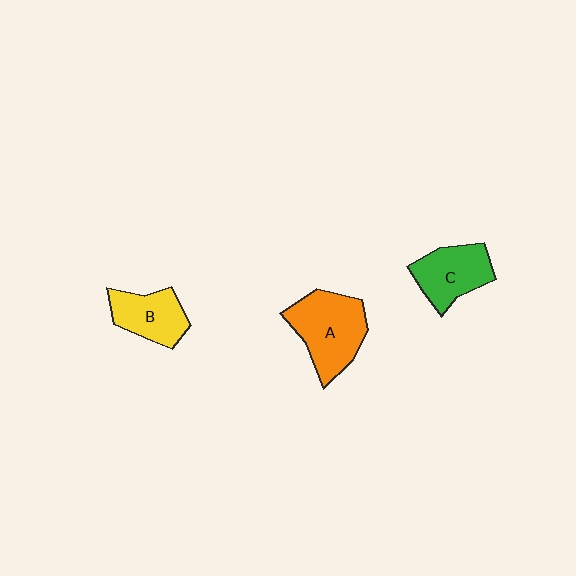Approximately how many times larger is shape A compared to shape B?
Approximately 1.5 times.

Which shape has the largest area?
Shape A (orange).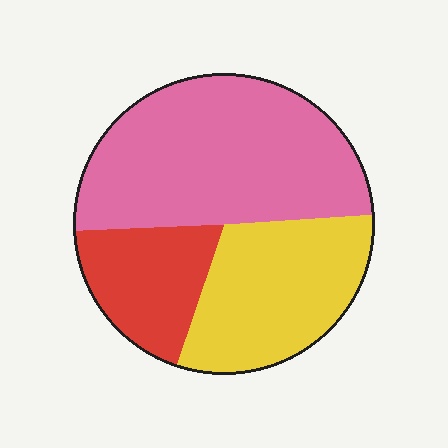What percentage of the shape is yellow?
Yellow covers around 30% of the shape.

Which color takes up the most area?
Pink, at roughly 50%.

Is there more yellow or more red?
Yellow.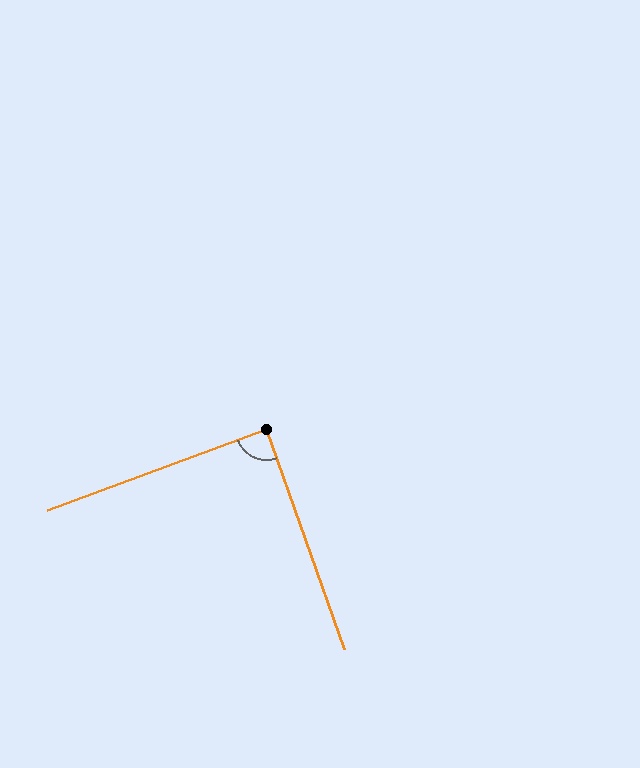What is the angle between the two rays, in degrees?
Approximately 89 degrees.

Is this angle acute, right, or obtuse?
It is approximately a right angle.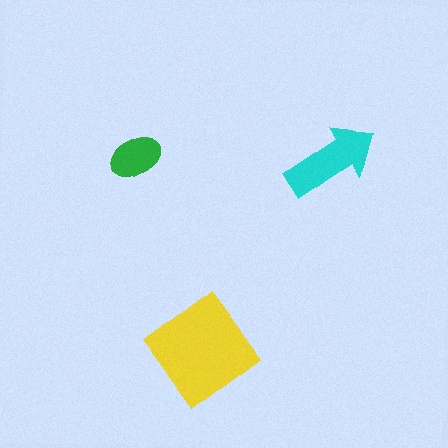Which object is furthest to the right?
The cyan arrow is rightmost.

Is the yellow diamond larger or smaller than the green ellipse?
Larger.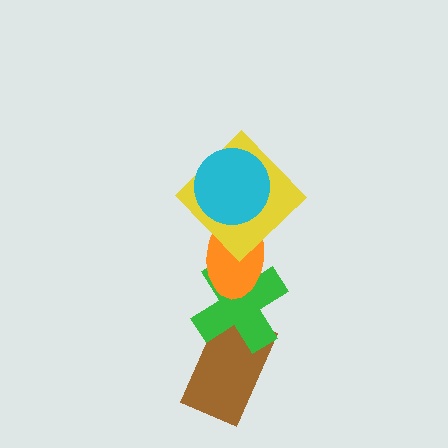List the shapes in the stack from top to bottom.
From top to bottom: the cyan circle, the yellow diamond, the orange ellipse, the green cross, the brown rectangle.